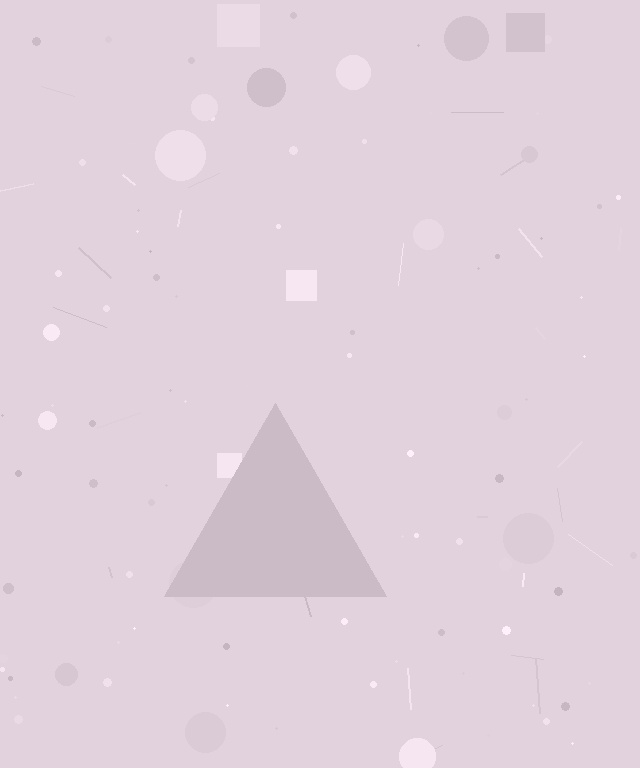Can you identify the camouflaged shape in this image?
The camouflaged shape is a triangle.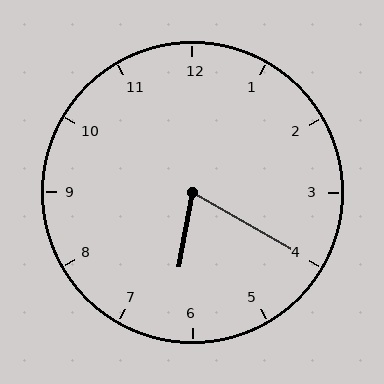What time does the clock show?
6:20.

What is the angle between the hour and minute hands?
Approximately 70 degrees.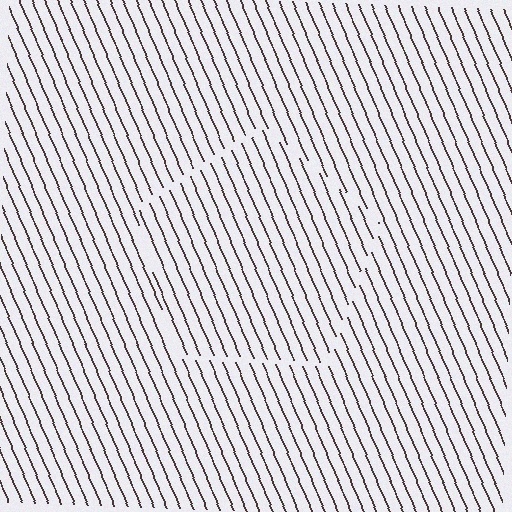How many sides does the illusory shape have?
5 sides — the line-ends trace a pentagon.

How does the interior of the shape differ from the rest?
The interior of the shape contains the same grating, shifted by half a period — the contour is defined by the phase discontinuity where line-ends from the inner and outer gratings abut.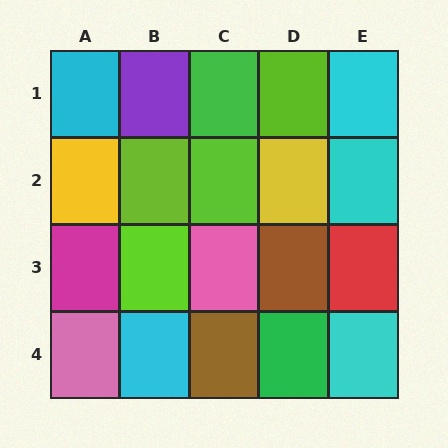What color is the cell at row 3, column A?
Magenta.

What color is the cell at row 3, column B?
Lime.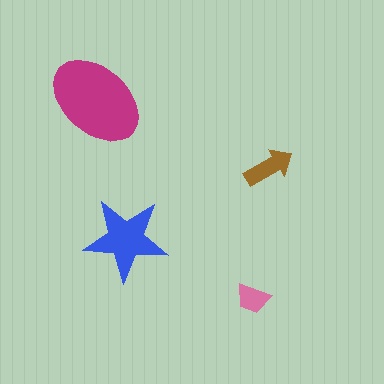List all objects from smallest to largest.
The pink trapezoid, the brown arrow, the blue star, the magenta ellipse.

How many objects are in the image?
There are 4 objects in the image.